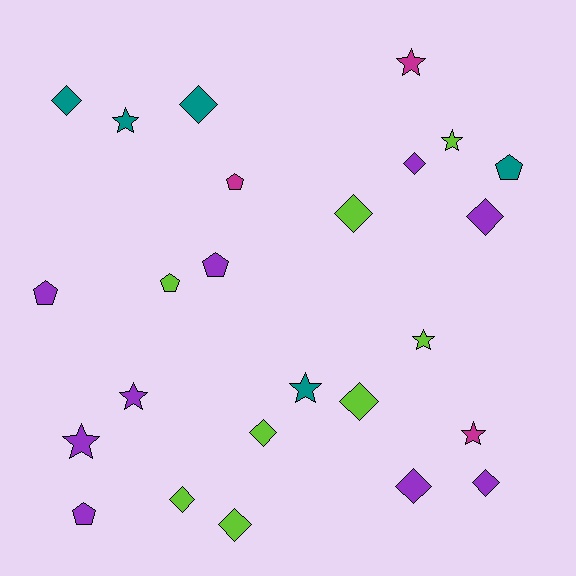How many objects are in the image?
There are 25 objects.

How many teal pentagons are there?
There is 1 teal pentagon.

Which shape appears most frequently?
Diamond, with 11 objects.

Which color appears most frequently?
Purple, with 9 objects.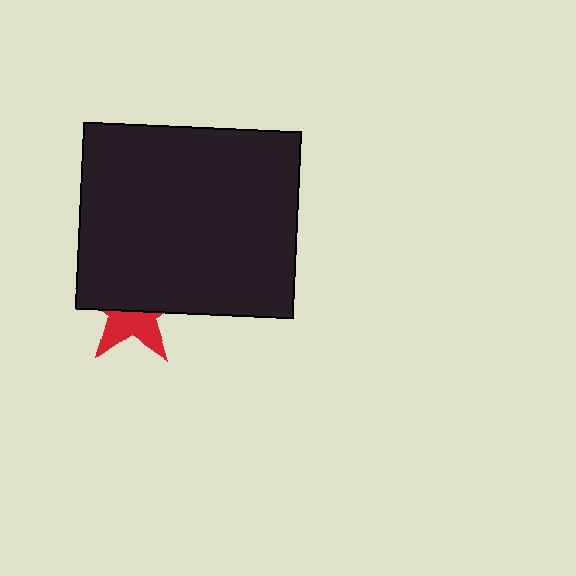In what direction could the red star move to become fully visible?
The red star could move down. That would shift it out from behind the black rectangle entirely.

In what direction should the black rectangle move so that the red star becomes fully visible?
The black rectangle should move up. That is the shortest direction to clear the overlap and leave the red star fully visible.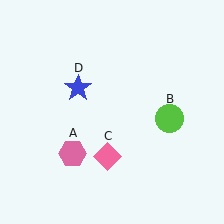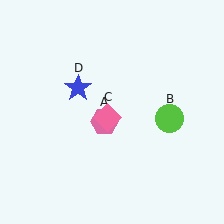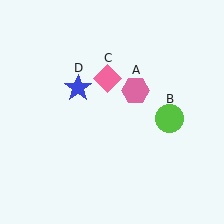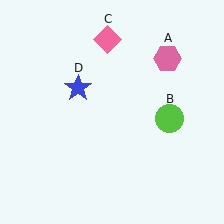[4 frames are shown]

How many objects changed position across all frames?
2 objects changed position: pink hexagon (object A), pink diamond (object C).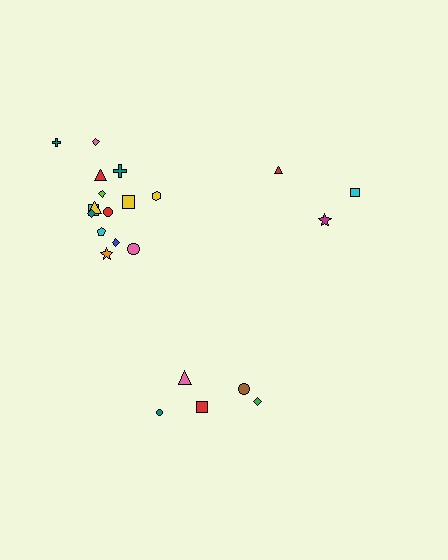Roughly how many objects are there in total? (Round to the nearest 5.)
Roughly 25 objects in total.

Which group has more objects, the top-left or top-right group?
The top-left group.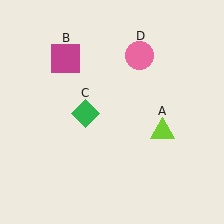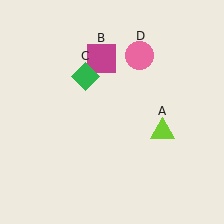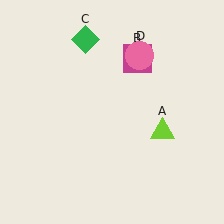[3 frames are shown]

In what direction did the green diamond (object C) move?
The green diamond (object C) moved up.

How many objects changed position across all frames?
2 objects changed position: magenta square (object B), green diamond (object C).